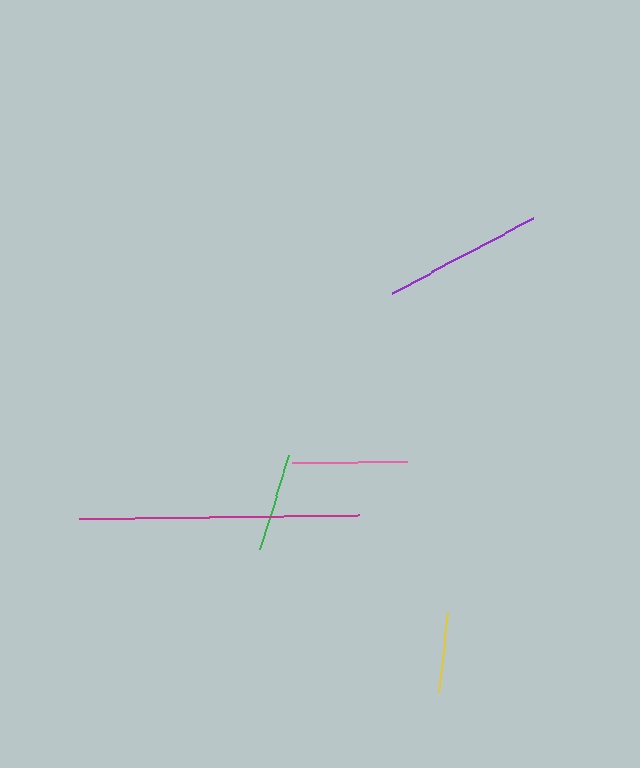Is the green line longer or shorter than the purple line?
The purple line is longer than the green line.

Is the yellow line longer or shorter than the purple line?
The purple line is longer than the yellow line.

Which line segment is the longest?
The magenta line is the longest at approximately 279 pixels.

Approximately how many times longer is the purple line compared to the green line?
The purple line is approximately 1.6 times the length of the green line.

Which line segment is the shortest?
The yellow line is the shortest at approximately 81 pixels.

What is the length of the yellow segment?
The yellow segment is approximately 81 pixels long.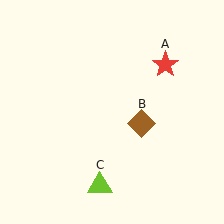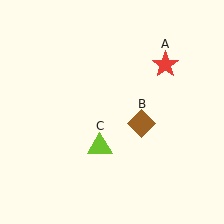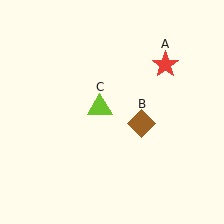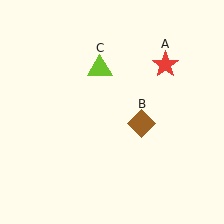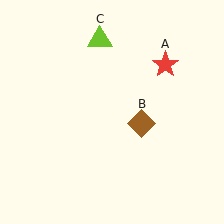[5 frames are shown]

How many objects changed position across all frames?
1 object changed position: lime triangle (object C).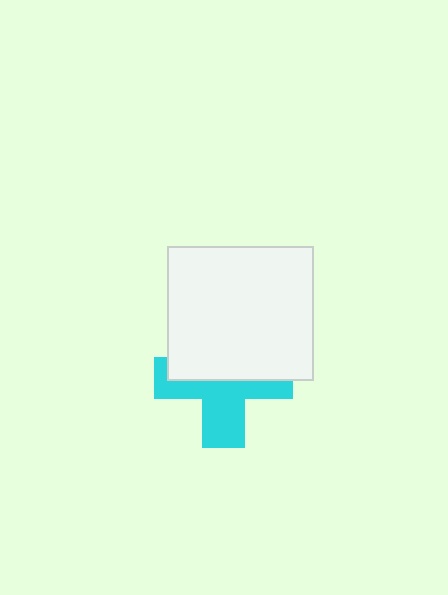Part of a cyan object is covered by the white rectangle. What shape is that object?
It is a cross.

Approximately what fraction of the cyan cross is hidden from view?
Roughly 51% of the cyan cross is hidden behind the white rectangle.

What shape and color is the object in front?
The object in front is a white rectangle.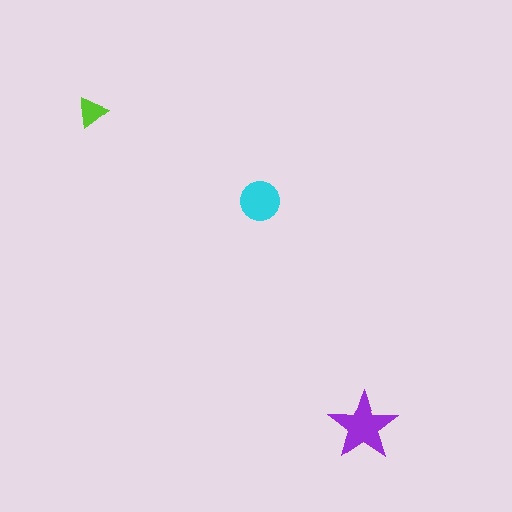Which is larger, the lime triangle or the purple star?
The purple star.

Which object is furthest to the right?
The purple star is rightmost.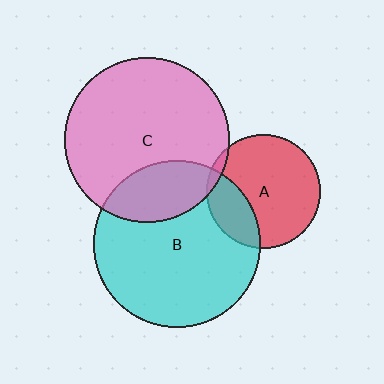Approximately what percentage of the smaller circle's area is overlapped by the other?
Approximately 25%.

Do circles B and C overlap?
Yes.